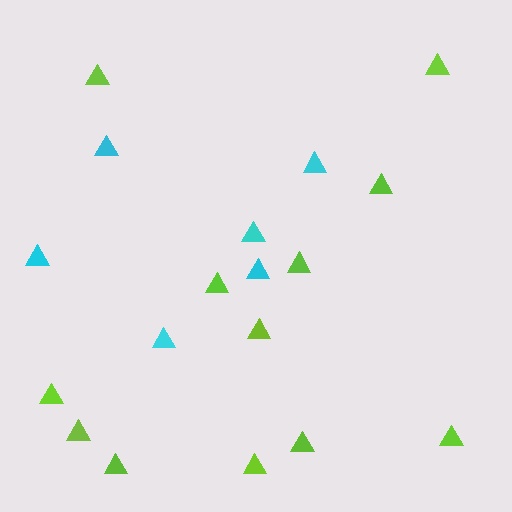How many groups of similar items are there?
There are 2 groups: one group of cyan triangles (6) and one group of lime triangles (12).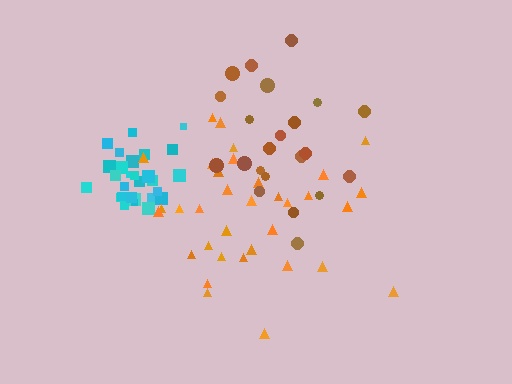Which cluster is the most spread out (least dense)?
Brown.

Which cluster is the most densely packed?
Cyan.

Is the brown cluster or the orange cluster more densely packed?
Orange.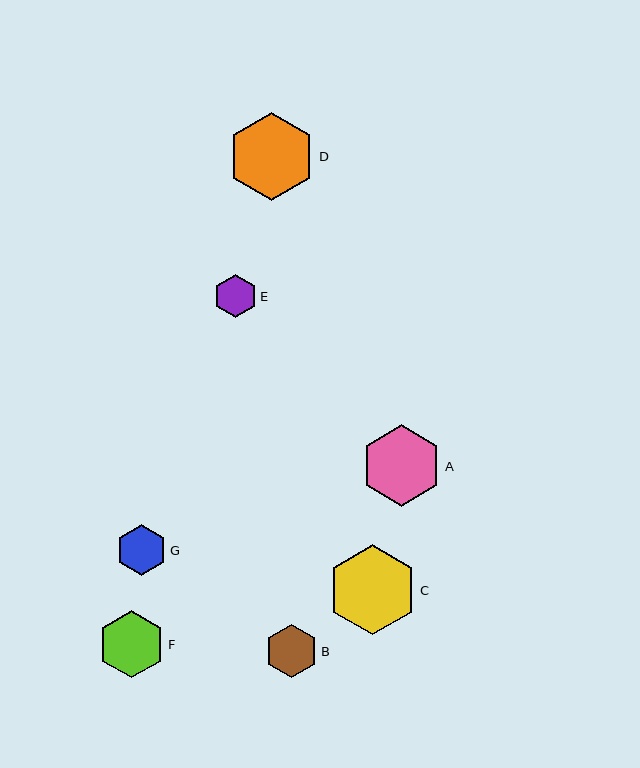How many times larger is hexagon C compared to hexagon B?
Hexagon C is approximately 1.7 times the size of hexagon B.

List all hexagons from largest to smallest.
From largest to smallest: C, D, A, F, B, G, E.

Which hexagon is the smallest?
Hexagon E is the smallest with a size of approximately 43 pixels.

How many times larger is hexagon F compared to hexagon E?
Hexagon F is approximately 1.6 times the size of hexagon E.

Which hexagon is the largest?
Hexagon C is the largest with a size of approximately 90 pixels.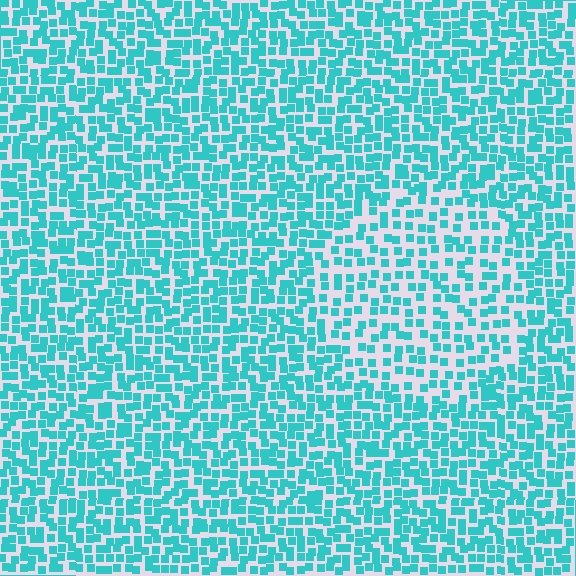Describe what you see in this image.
The image contains small cyan elements arranged at two different densities. A circle-shaped region is visible where the elements are less densely packed than the surrounding area.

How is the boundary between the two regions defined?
The boundary is defined by a change in element density (approximately 1.6x ratio). All elements are the same color, size, and shape.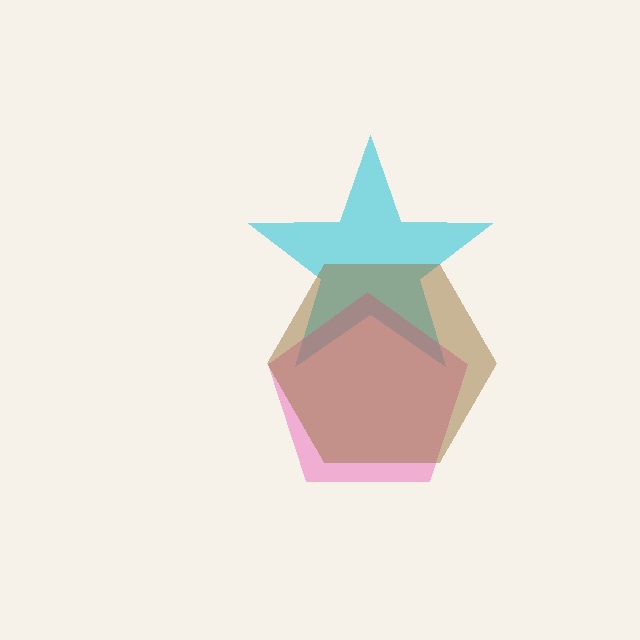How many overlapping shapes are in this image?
There are 3 overlapping shapes in the image.